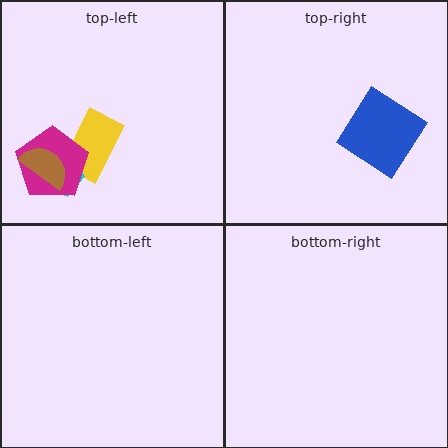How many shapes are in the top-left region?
4.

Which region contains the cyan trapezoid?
The top-left region.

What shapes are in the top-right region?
The blue diamond.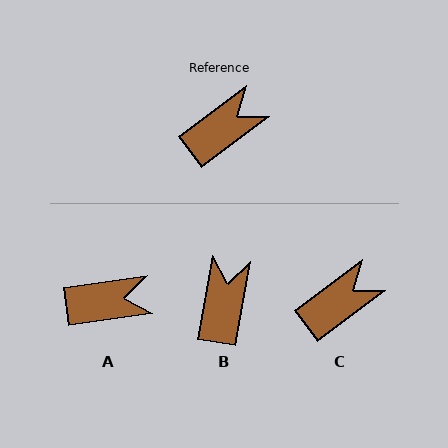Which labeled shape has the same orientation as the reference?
C.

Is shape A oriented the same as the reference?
No, it is off by about 29 degrees.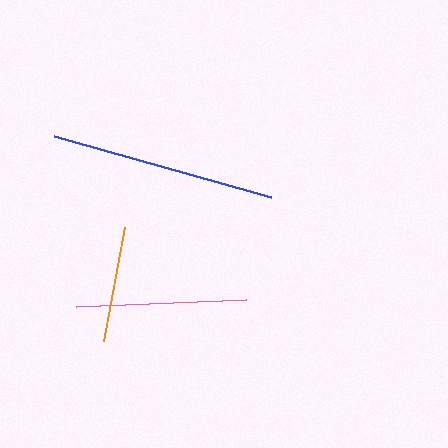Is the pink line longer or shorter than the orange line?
The pink line is longer than the orange line.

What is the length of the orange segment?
The orange segment is approximately 116 pixels long.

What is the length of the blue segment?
The blue segment is approximately 225 pixels long.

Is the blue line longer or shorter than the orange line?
The blue line is longer than the orange line.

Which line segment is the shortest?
The orange line is the shortest at approximately 116 pixels.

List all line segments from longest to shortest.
From longest to shortest: blue, pink, orange.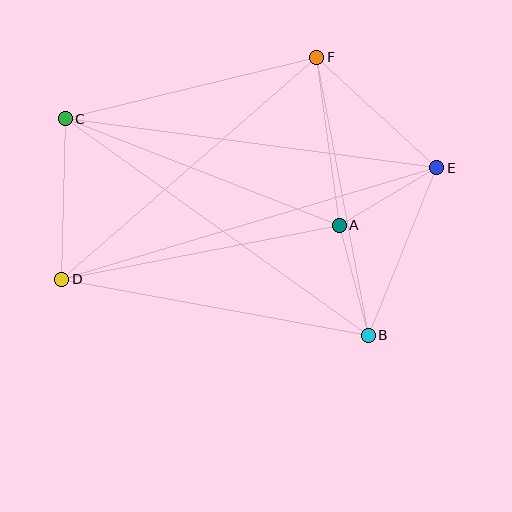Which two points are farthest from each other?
Points D and E are farthest from each other.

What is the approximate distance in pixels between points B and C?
The distance between B and C is approximately 372 pixels.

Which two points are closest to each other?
Points A and E are closest to each other.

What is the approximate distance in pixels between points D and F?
The distance between D and F is approximately 338 pixels.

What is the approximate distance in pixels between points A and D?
The distance between A and D is approximately 283 pixels.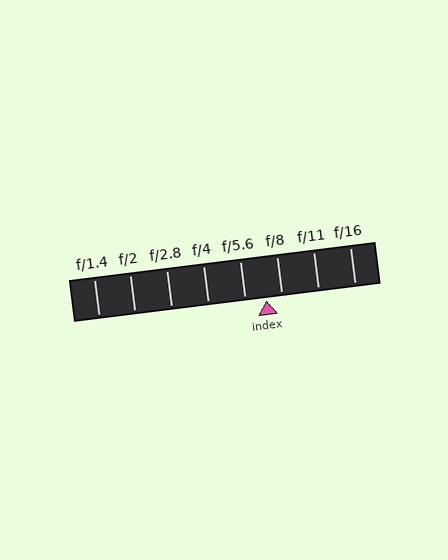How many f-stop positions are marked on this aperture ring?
There are 8 f-stop positions marked.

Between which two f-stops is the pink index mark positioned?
The index mark is between f/5.6 and f/8.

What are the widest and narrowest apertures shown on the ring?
The widest aperture shown is f/1.4 and the narrowest is f/16.